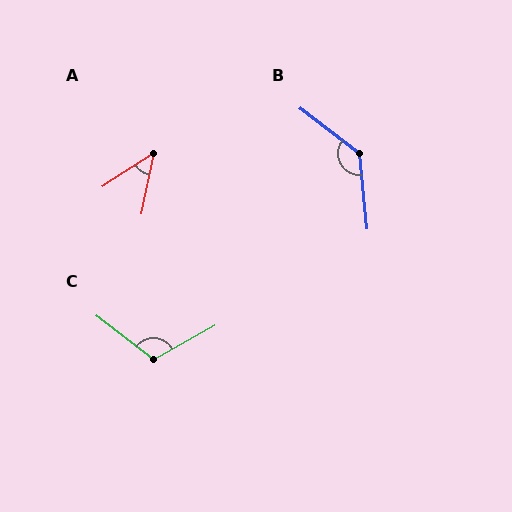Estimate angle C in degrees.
Approximately 113 degrees.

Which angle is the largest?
B, at approximately 133 degrees.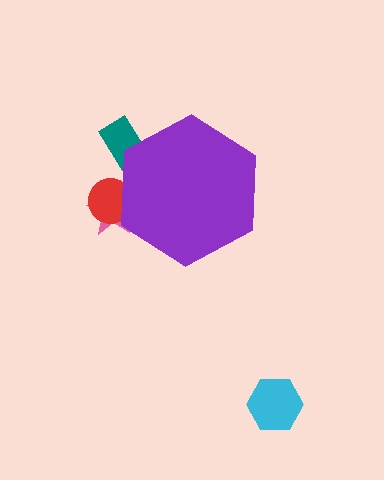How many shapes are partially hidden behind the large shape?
3 shapes are partially hidden.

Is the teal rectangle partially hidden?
Yes, the teal rectangle is partially hidden behind the purple hexagon.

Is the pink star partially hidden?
Yes, the pink star is partially hidden behind the purple hexagon.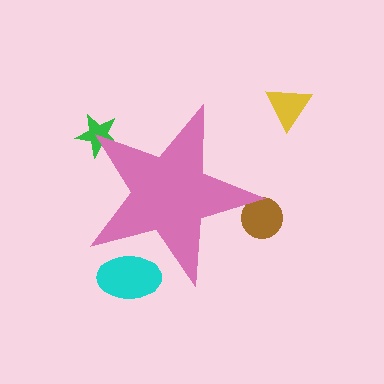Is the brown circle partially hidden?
Yes, the brown circle is partially hidden behind the pink star.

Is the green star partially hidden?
Yes, the green star is partially hidden behind the pink star.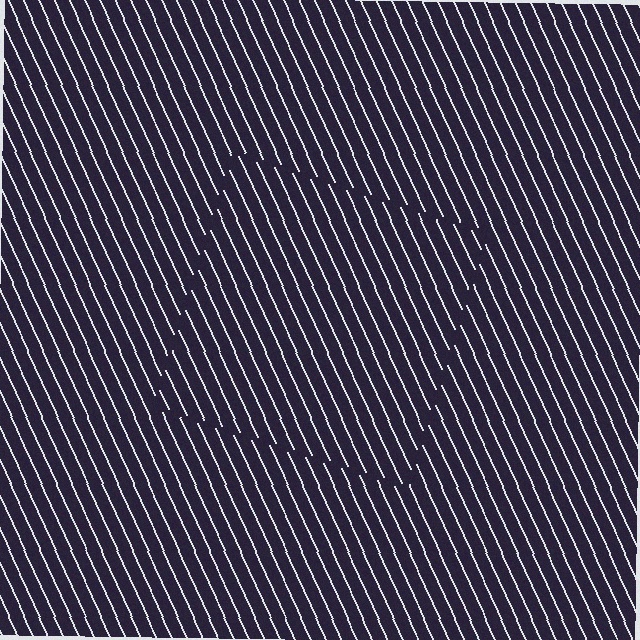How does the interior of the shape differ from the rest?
The interior of the shape contains the same grating, shifted by half a period — the contour is defined by the phase discontinuity where line-ends from the inner and outer gratings abut.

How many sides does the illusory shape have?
4 sides — the line-ends trace a square.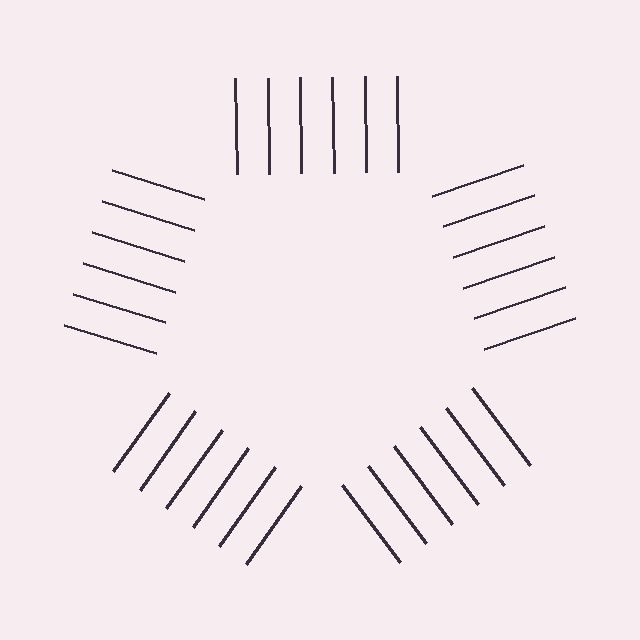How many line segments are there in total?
30 — 6 along each of the 5 edges.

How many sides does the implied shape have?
5 sides — the line-ends trace a pentagon.